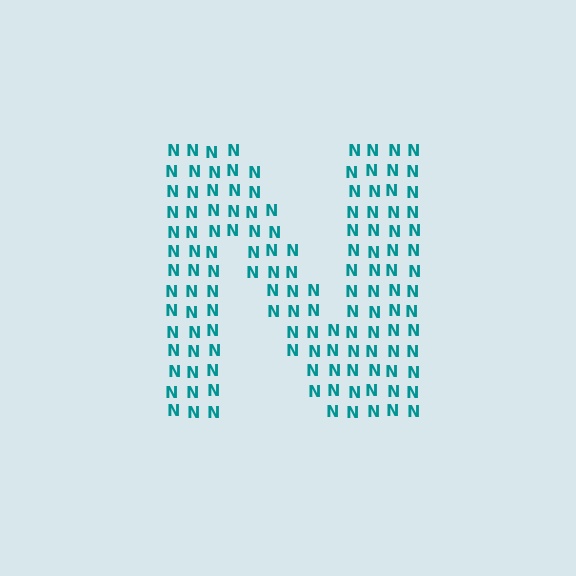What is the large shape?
The large shape is the letter N.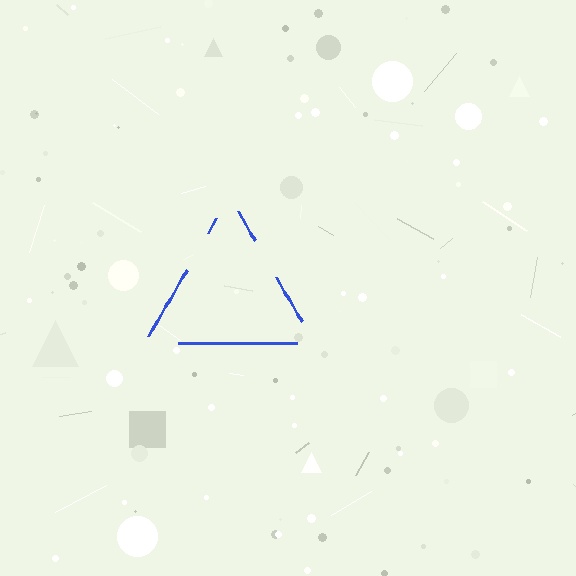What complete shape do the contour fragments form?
The contour fragments form a triangle.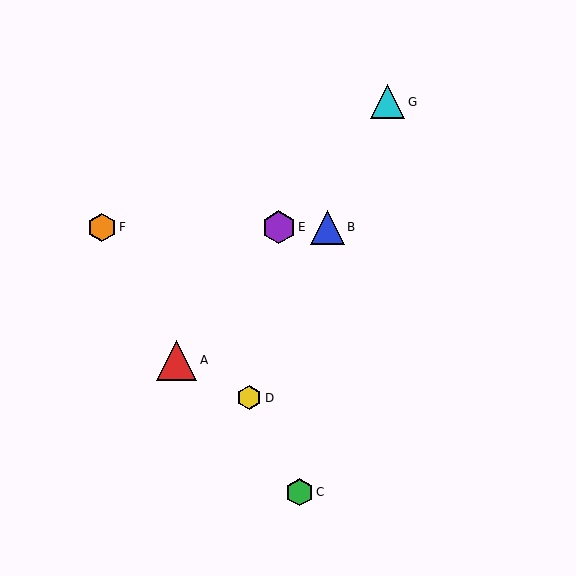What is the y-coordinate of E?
Object E is at y≈227.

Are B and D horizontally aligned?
No, B is at y≈227 and D is at y≈398.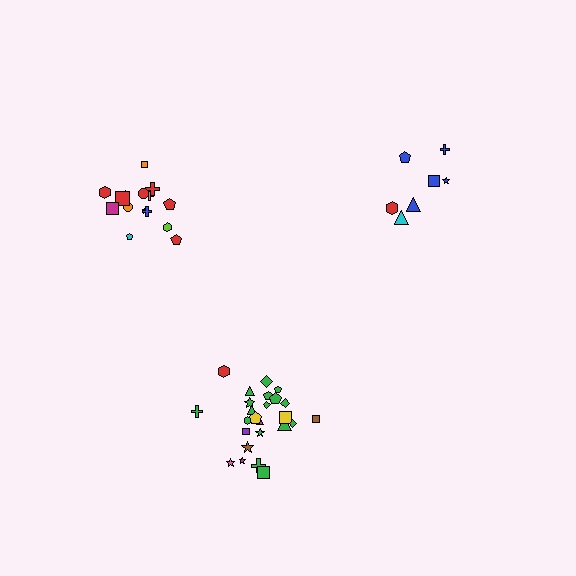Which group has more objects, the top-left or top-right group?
The top-left group.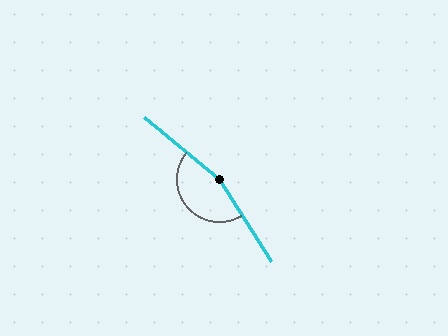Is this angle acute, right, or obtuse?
It is obtuse.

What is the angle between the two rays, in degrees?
Approximately 162 degrees.